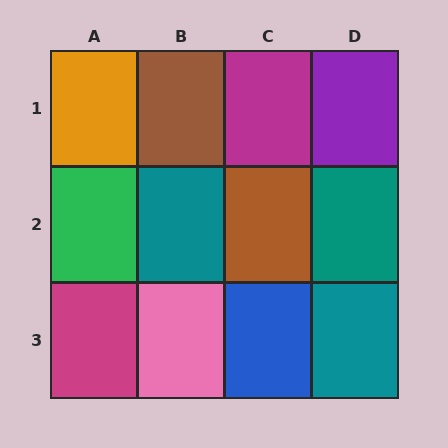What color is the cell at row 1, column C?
Magenta.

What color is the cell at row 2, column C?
Brown.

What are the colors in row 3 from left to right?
Magenta, pink, blue, teal.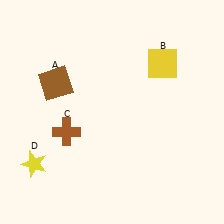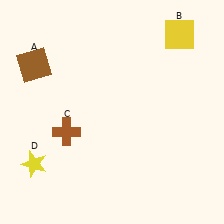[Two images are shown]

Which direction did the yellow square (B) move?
The yellow square (B) moved up.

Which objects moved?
The objects that moved are: the brown square (A), the yellow square (B).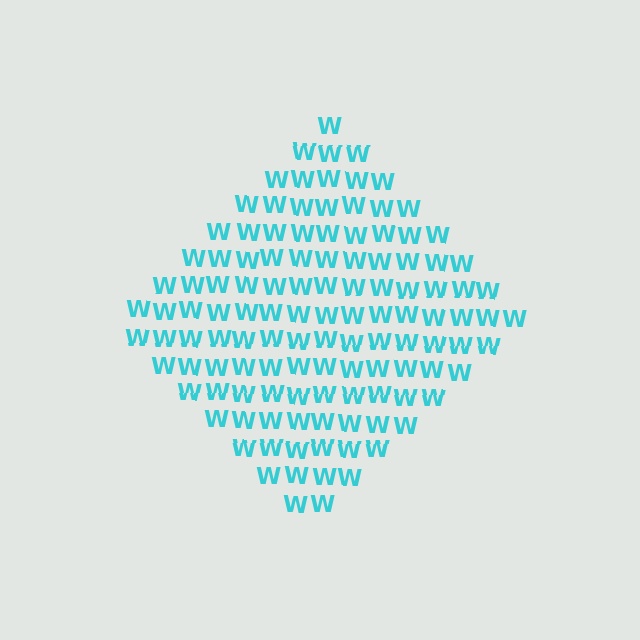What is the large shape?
The large shape is a diamond.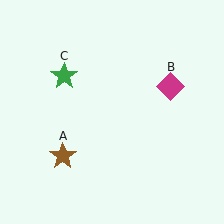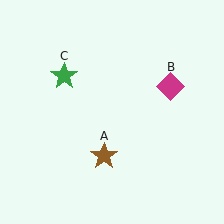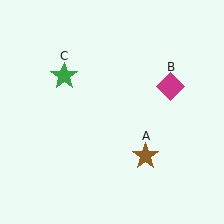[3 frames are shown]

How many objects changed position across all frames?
1 object changed position: brown star (object A).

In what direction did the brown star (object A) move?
The brown star (object A) moved right.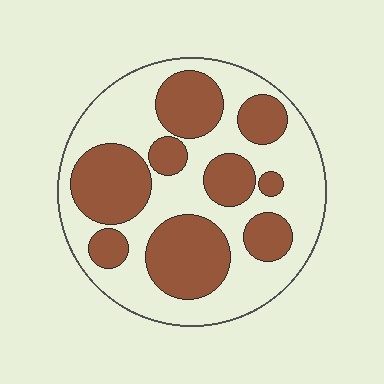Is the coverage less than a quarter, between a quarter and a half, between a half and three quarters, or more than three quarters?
Between a quarter and a half.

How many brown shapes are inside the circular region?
9.